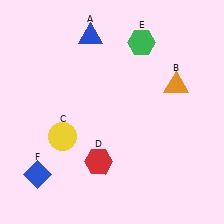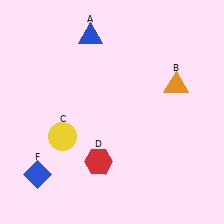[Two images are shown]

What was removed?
The green hexagon (E) was removed in Image 2.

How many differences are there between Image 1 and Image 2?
There is 1 difference between the two images.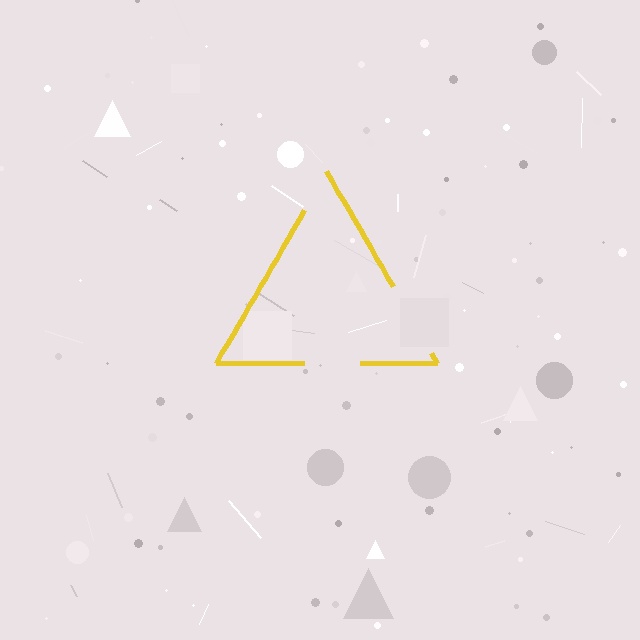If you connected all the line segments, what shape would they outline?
They would outline a triangle.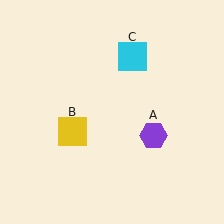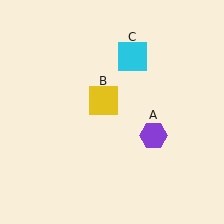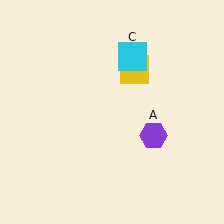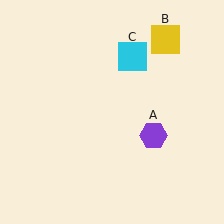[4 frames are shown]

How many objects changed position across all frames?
1 object changed position: yellow square (object B).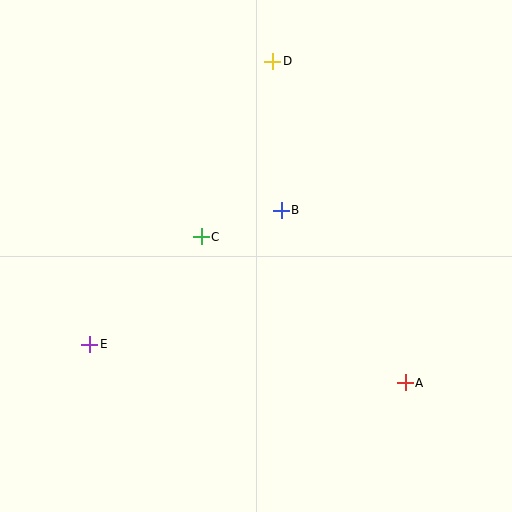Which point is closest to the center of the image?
Point B at (281, 210) is closest to the center.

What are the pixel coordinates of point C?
Point C is at (201, 237).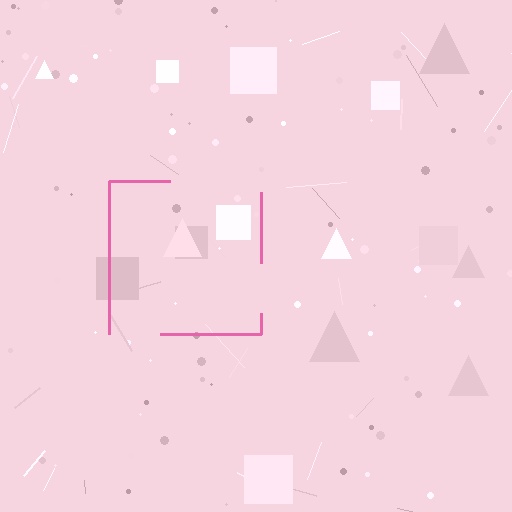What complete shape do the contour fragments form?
The contour fragments form a square.